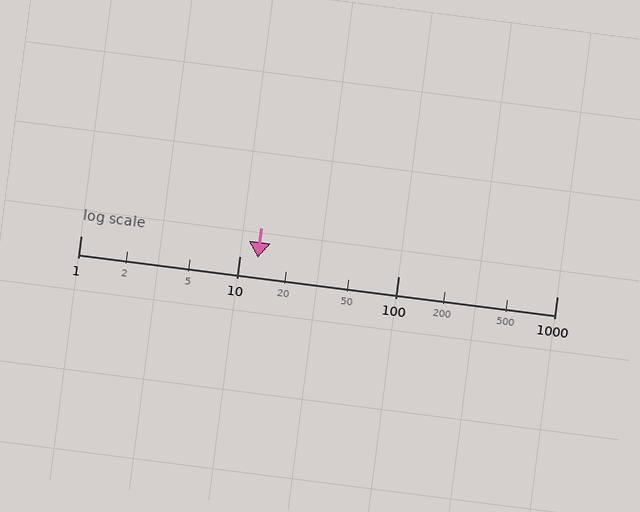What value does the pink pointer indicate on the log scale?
The pointer indicates approximately 13.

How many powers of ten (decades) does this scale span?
The scale spans 3 decades, from 1 to 1000.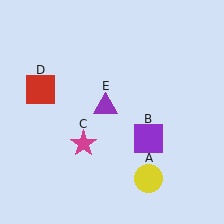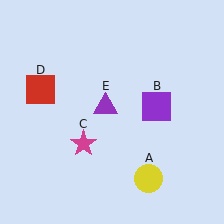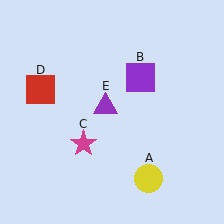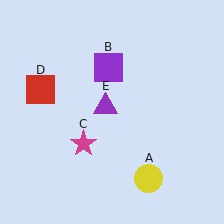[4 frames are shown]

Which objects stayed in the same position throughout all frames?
Yellow circle (object A) and magenta star (object C) and red square (object D) and purple triangle (object E) remained stationary.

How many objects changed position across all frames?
1 object changed position: purple square (object B).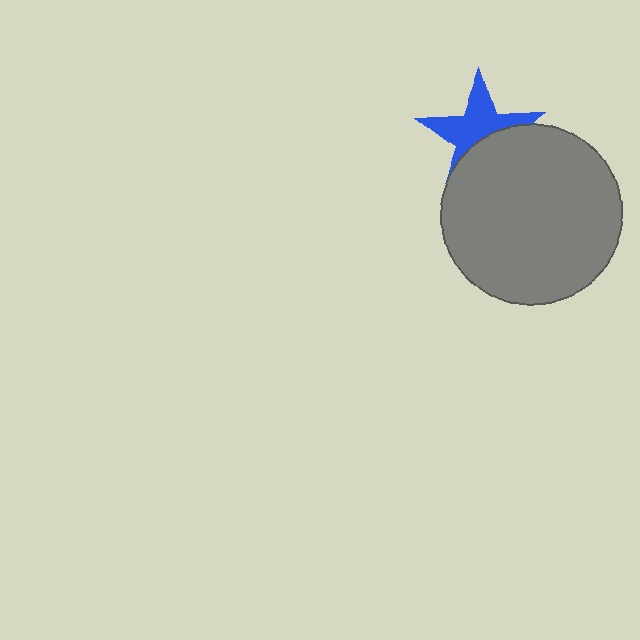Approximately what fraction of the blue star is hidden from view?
Roughly 44% of the blue star is hidden behind the gray circle.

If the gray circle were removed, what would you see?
You would see the complete blue star.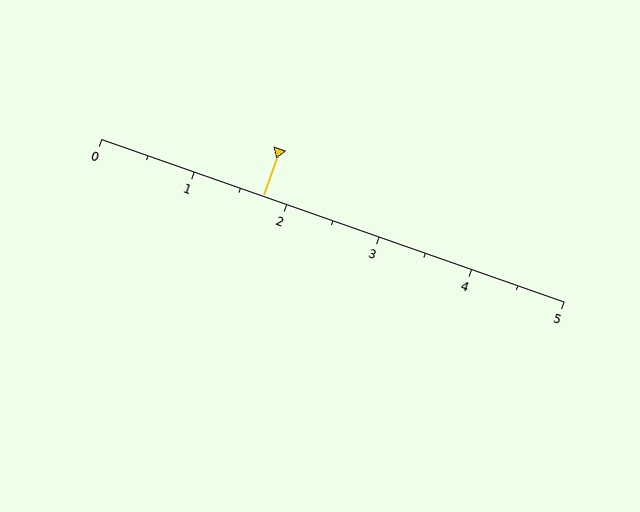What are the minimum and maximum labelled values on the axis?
The axis runs from 0 to 5.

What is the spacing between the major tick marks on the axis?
The major ticks are spaced 1 apart.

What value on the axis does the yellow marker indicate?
The marker indicates approximately 1.8.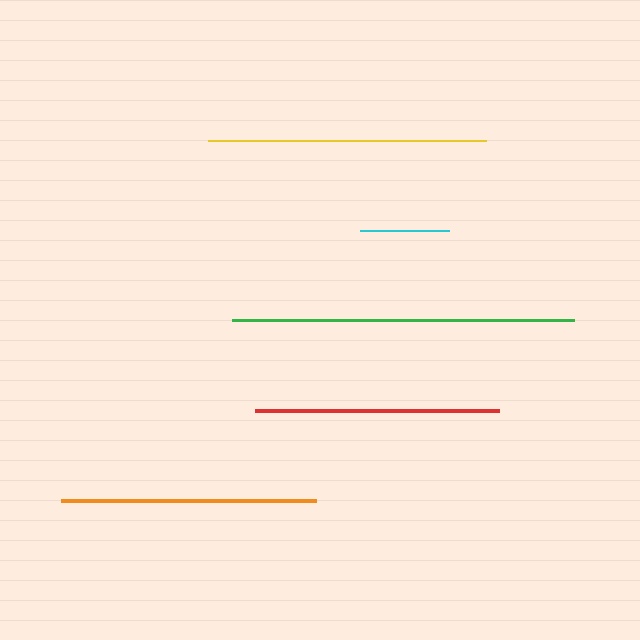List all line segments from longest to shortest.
From longest to shortest: green, yellow, orange, red, cyan.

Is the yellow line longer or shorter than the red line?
The yellow line is longer than the red line.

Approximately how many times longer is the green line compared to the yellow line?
The green line is approximately 1.2 times the length of the yellow line.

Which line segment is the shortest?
The cyan line is the shortest at approximately 89 pixels.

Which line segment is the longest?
The green line is the longest at approximately 342 pixels.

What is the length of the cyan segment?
The cyan segment is approximately 89 pixels long.